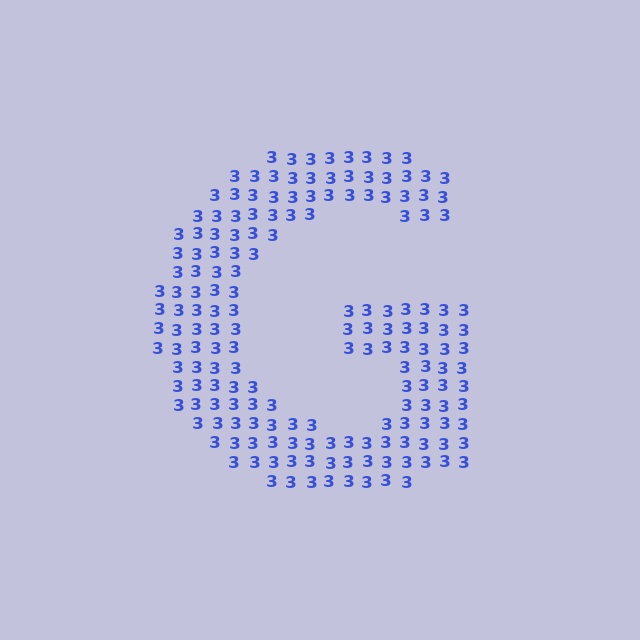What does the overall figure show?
The overall figure shows the letter G.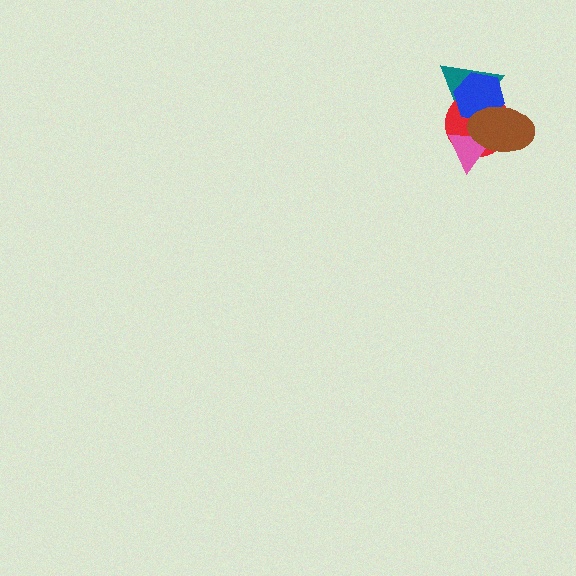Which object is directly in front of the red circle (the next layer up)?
The pink triangle is directly in front of the red circle.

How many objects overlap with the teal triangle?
3 objects overlap with the teal triangle.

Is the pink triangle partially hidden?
Yes, it is partially covered by another shape.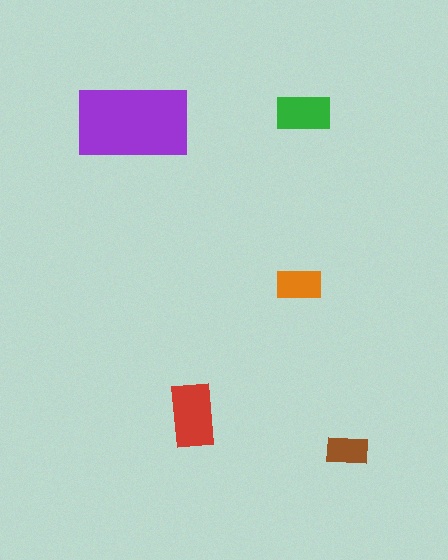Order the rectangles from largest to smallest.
the purple one, the red one, the green one, the orange one, the brown one.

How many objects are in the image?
There are 5 objects in the image.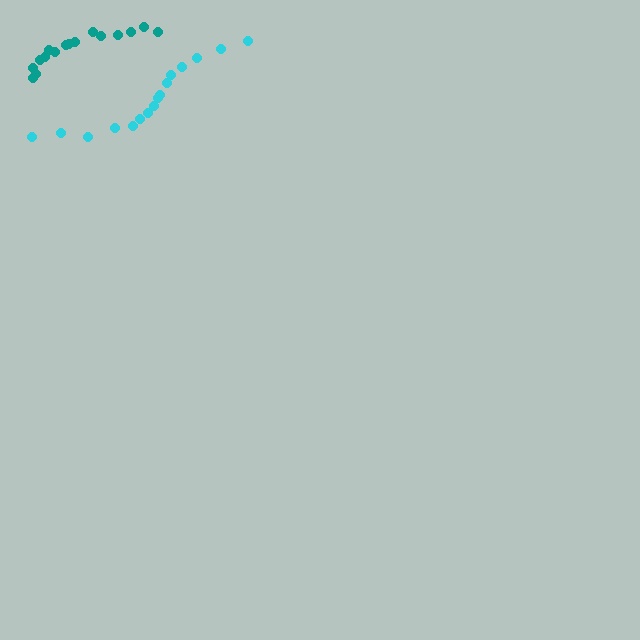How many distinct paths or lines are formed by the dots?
There are 2 distinct paths.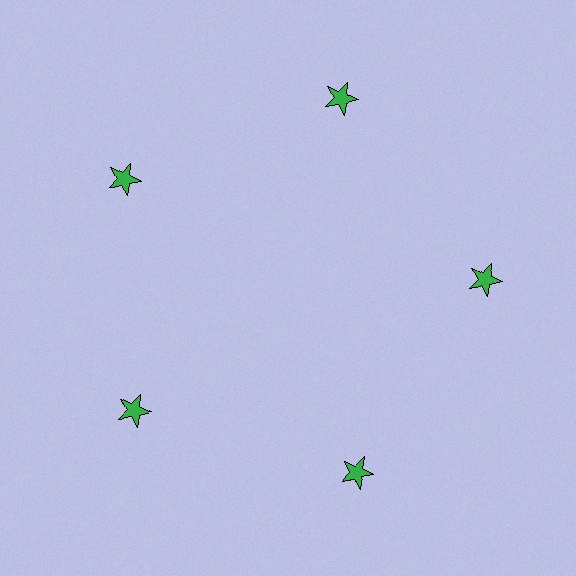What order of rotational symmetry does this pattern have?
This pattern has 5-fold rotational symmetry.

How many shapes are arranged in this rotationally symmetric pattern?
There are 5 shapes, arranged in 5 groups of 1.